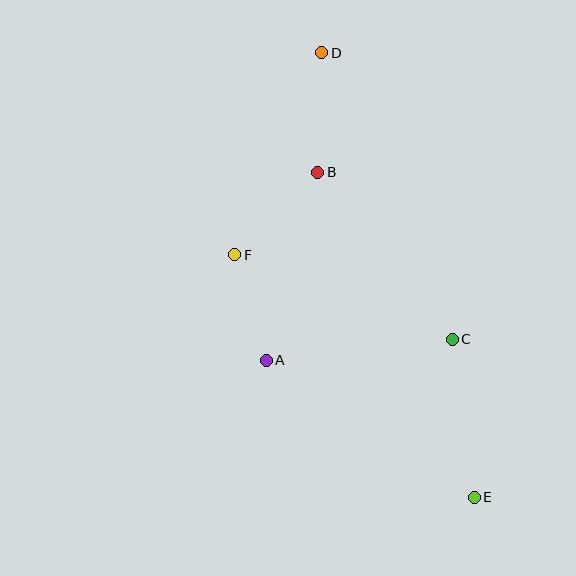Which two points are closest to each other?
Points A and F are closest to each other.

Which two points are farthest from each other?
Points D and E are farthest from each other.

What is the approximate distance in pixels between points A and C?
The distance between A and C is approximately 187 pixels.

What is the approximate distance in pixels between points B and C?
The distance between B and C is approximately 214 pixels.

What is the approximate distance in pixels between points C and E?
The distance between C and E is approximately 159 pixels.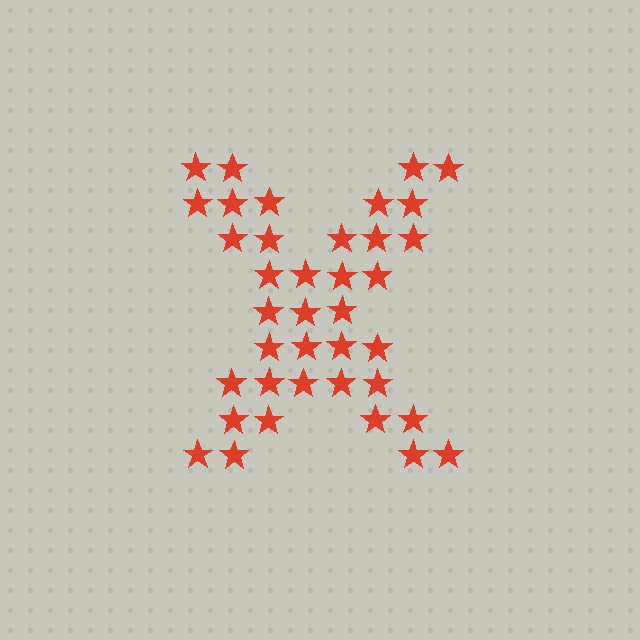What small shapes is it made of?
It is made of small stars.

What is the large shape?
The large shape is the letter X.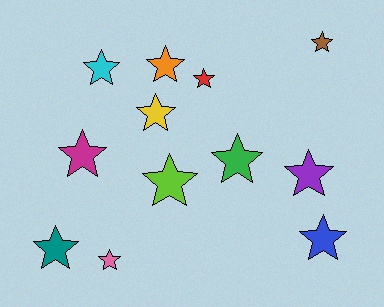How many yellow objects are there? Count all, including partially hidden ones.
There is 1 yellow object.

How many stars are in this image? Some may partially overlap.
There are 12 stars.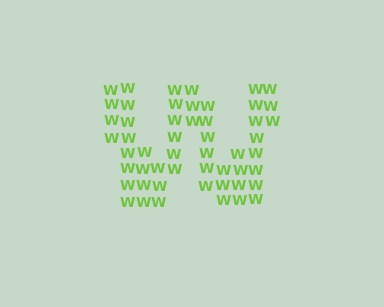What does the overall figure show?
The overall figure shows the letter W.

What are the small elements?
The small elements are letter W's.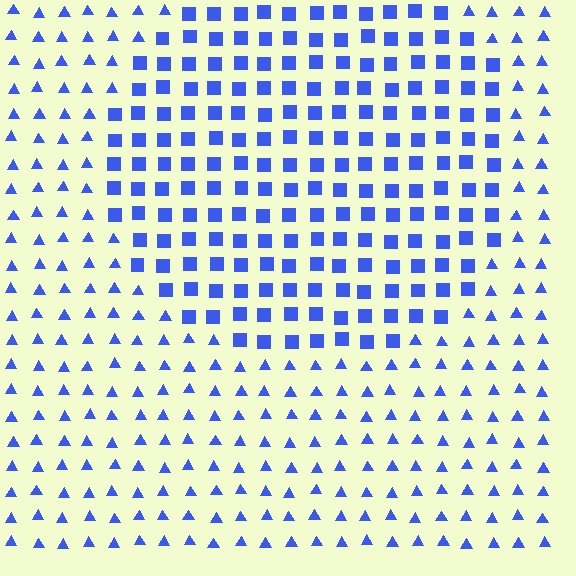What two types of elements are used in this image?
The image uses squares inside the circle region and triangles outside it.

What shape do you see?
I see a circle.